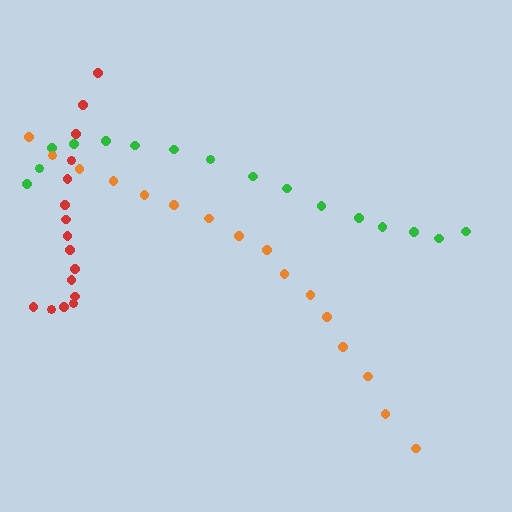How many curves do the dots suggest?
There are 3 distinct paths.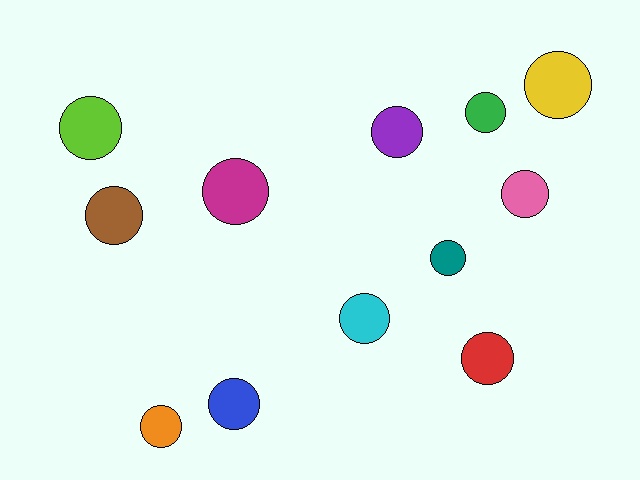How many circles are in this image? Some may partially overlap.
There are 12 circles.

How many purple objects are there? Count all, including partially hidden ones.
There is 1 purple object.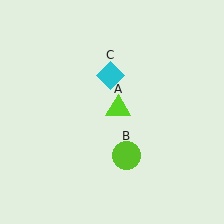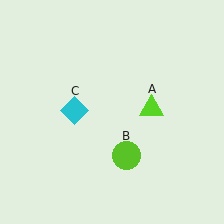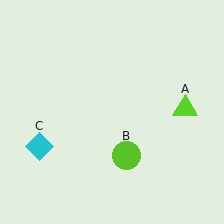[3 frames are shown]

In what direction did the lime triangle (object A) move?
The lime triangle (object A) moved right.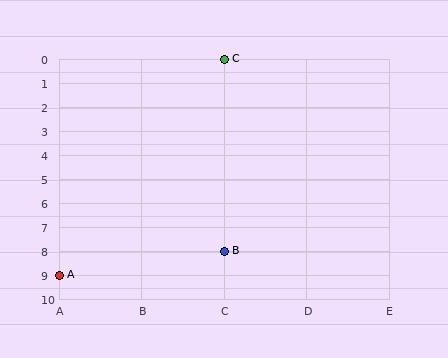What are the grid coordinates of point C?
Point C is at grid coordinates (C, 0).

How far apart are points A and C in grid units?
Points A and C are 2 columns and 9 rows apart (about 9.2 grid units diagonally).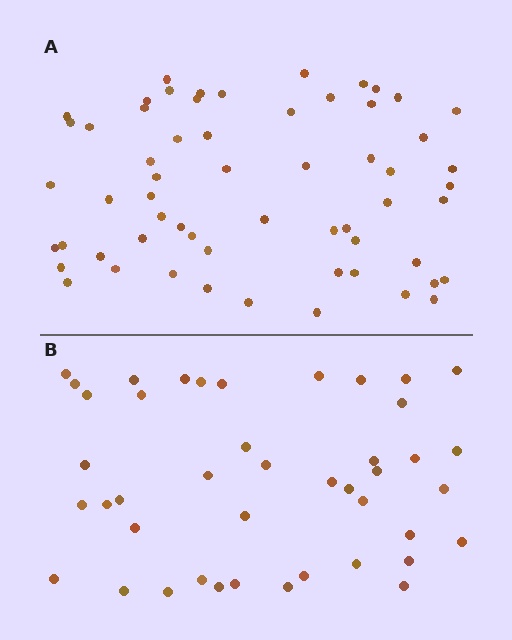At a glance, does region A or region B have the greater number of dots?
Region A (the top region) has more dots.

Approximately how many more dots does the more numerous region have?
Region A has approximately 15 more dots than region B.